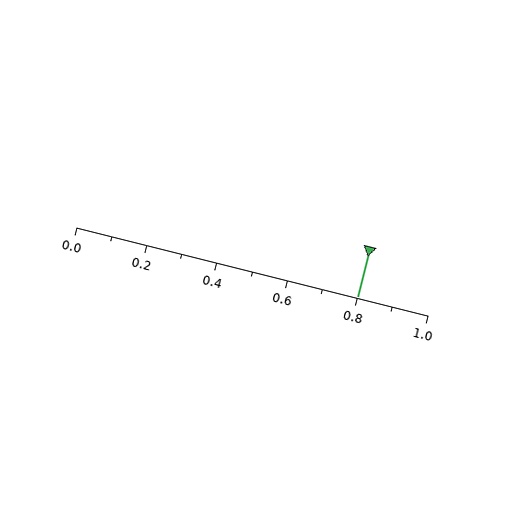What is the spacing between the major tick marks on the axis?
The major ticks are spaced 0.2 apart.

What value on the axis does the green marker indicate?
The marker indicates approximately 0.8.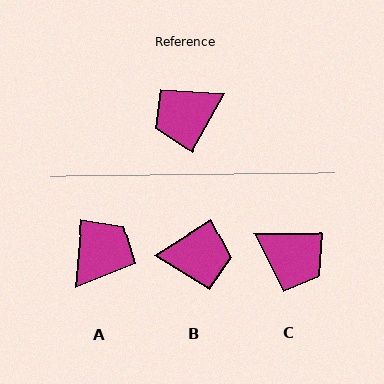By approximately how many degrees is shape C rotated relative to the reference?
Approximately 120 degrees counter-clockwise.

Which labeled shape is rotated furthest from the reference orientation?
A, about 155 degrees away.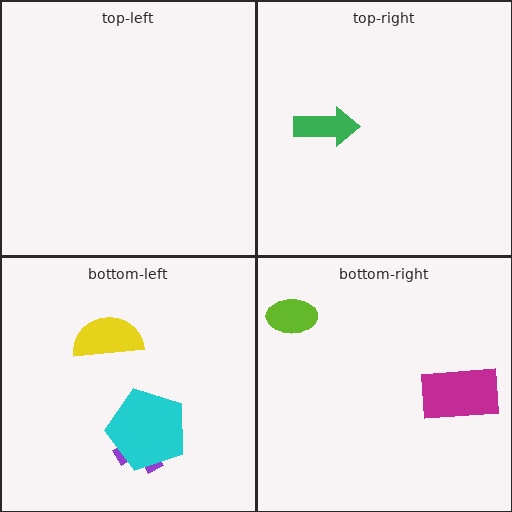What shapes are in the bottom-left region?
The purple cross, the yellow semicircle, the cyan pentagon.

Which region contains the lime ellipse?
The bottom-right region.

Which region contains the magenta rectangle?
The bottom-right region.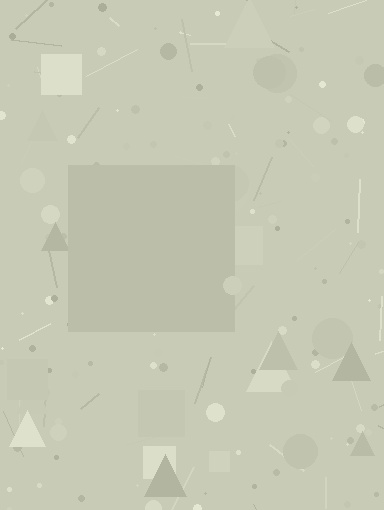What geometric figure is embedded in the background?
A square is embedded in the background.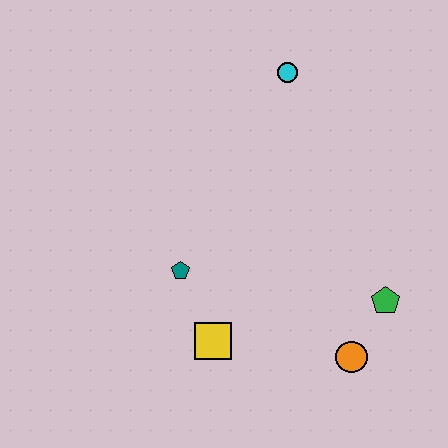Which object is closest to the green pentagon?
The orange circle is closest to the green pentagon.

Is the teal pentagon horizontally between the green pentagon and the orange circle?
No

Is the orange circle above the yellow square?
No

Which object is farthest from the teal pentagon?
The cyan circle is farthest from the teal pentagon.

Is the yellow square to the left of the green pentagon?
Yes